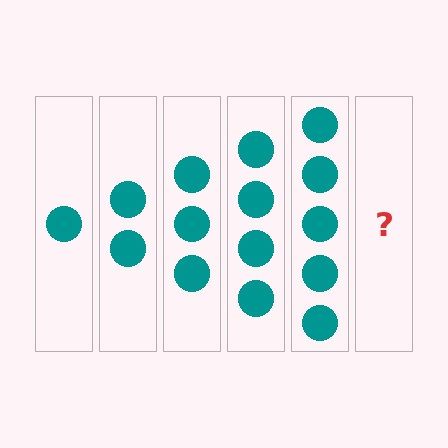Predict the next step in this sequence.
The next step is 6 circles.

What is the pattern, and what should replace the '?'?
The pattern is that each step adds one more circle. The '?' should be 6 circles.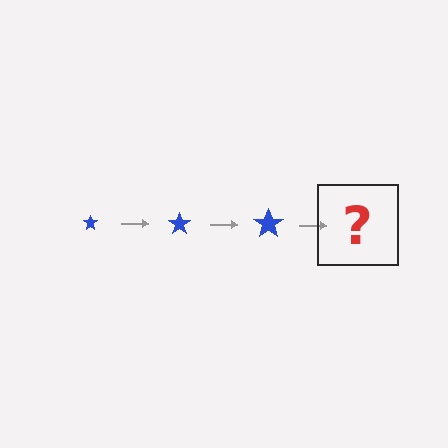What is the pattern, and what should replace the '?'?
The pattern is that the star gets progressively larger each step. The '?' should be a blue star, larger than the previous one.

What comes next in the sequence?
The next element should be a blue star, larger than the previous one.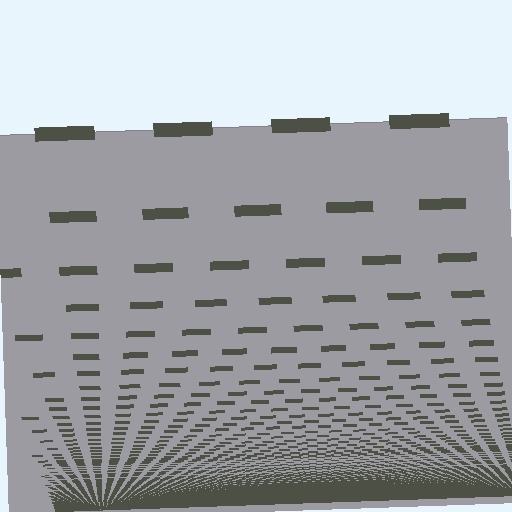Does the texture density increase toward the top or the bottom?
Density increases toward the bottom.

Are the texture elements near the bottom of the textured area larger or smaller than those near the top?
Smaller. The gradient is inverted — elements near the bottom are smaller and denser.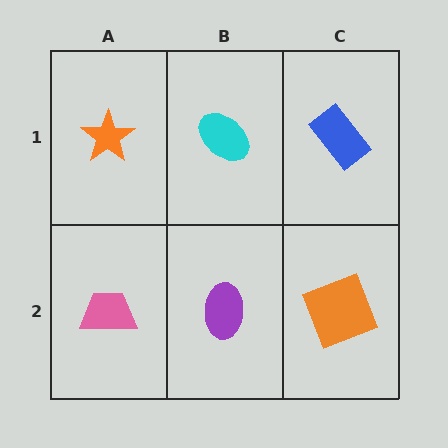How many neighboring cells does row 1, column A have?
2.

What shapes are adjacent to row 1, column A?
A pink trapezoid (row 2, column A), a cyan ellipse (row 1, column B).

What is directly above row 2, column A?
An orange star.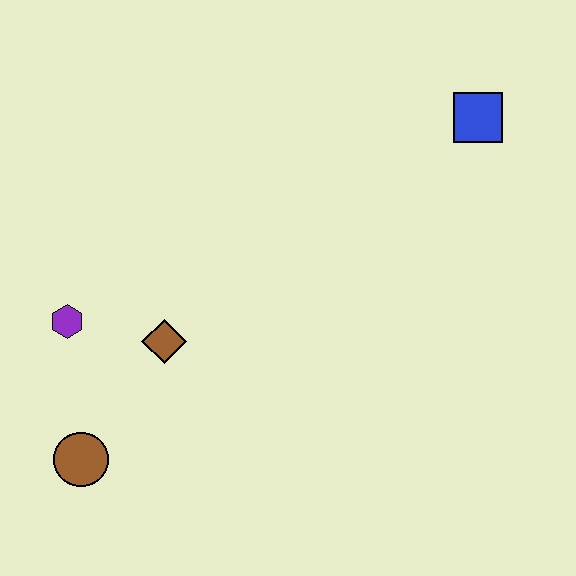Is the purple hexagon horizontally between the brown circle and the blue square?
No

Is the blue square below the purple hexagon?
No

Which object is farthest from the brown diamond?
The blue square is farthest from the brown diamond.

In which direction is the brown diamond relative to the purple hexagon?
The brown diamond is to the right of the purple hexagon.